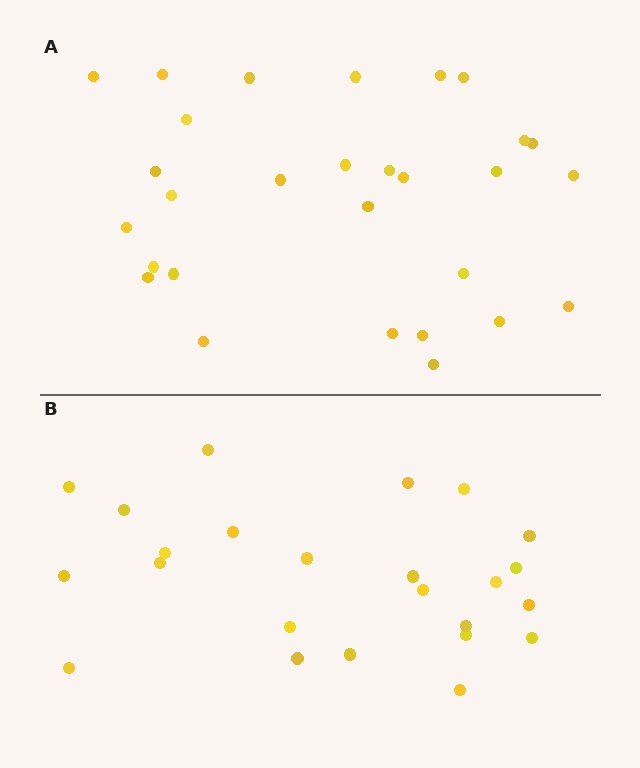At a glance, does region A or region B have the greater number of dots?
Region A (the top region) has more dots.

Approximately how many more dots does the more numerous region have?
Region A has about 5 more dots than region B.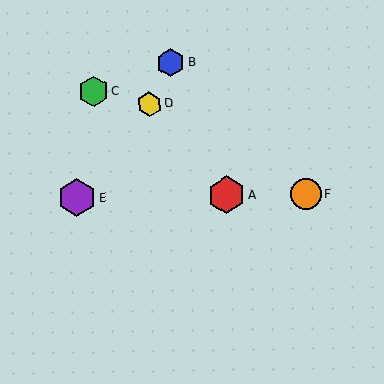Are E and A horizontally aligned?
Yes, both are at y≈198.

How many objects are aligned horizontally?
3 objects (A, E, F) are aligned horizontally.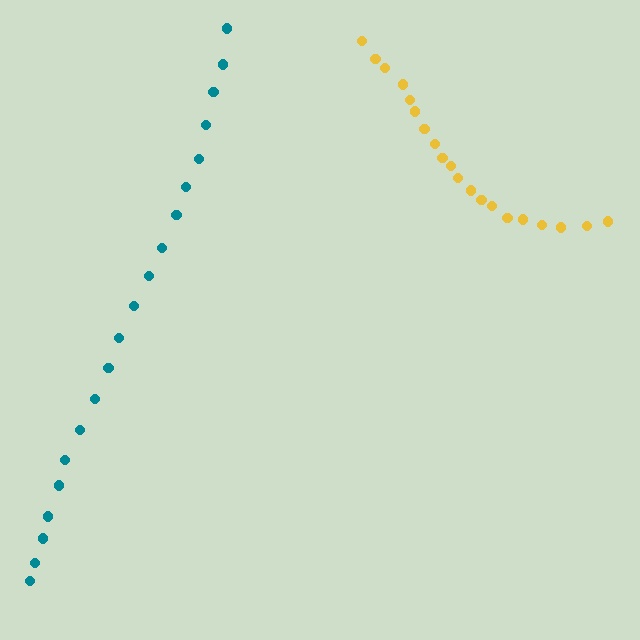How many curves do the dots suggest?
There are 2 distinct paths.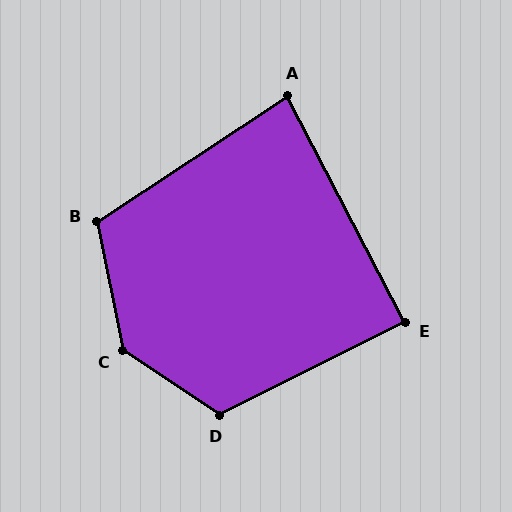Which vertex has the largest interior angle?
C, at approximately 135 degrees.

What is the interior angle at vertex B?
Approximately 112 degrees (obtuse).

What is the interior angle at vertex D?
Approximately 120 degrees (obtuse).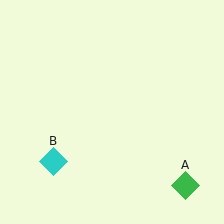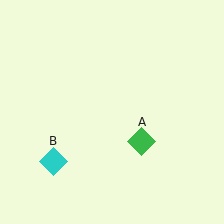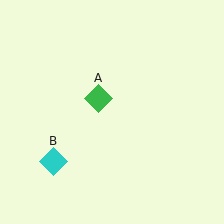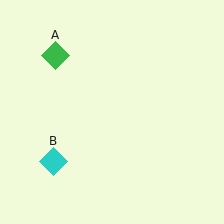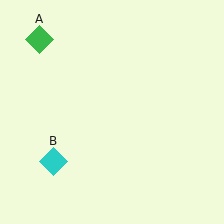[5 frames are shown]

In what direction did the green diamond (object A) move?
The green diamond (object A) moved up and to the left.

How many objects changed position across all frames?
1 object changed position: green diamond (object A).